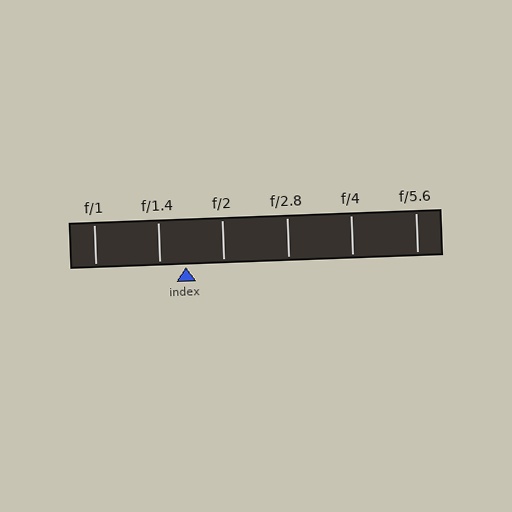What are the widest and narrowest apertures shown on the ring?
The widest aperture shown is f/1 and the narrowest is f/5.6.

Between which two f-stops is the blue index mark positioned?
The index mark is between f/1.4 and f/2.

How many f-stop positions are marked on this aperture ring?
There are 6 f-stop positions marked.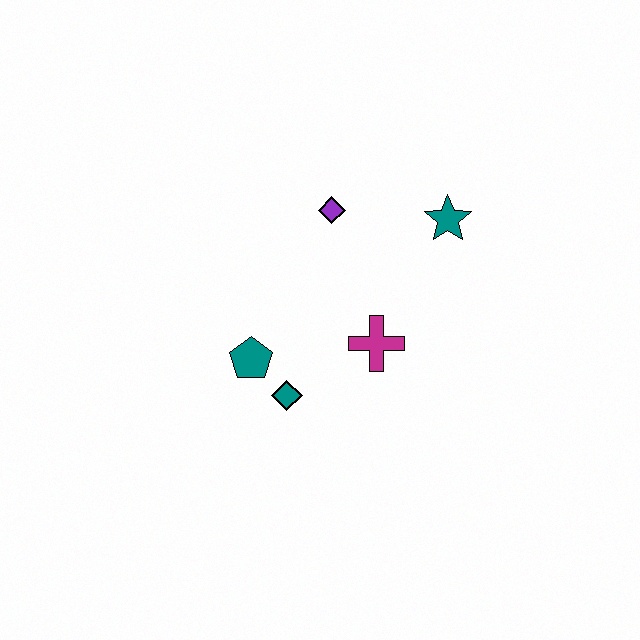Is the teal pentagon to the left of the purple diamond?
Yes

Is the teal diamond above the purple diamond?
No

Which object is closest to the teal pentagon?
The teal diamond is closest to the teal pentagon.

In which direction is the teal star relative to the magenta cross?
The teal star is above the magenta cross.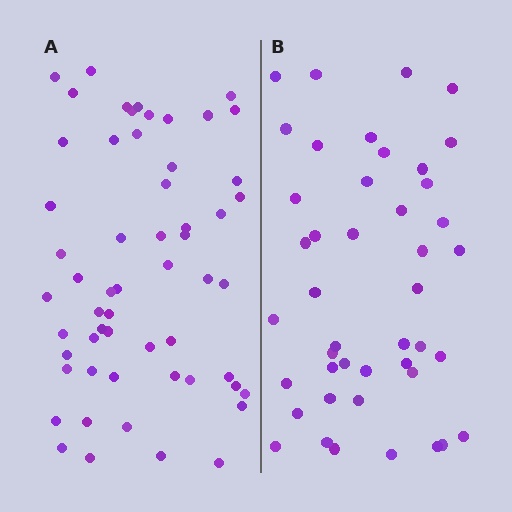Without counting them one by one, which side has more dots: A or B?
Region A (the left region) has more dots.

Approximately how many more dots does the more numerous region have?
Region A has approximately 15 more dots than region B.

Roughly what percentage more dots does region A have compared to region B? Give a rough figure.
About 30% more.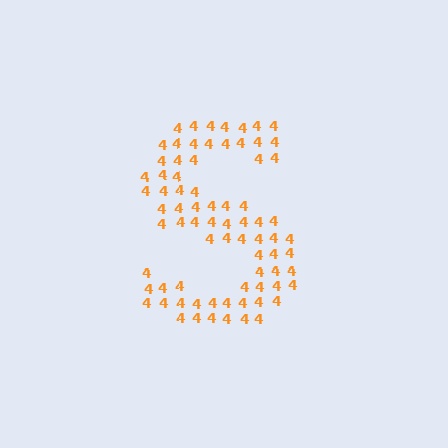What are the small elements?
The small elements are digit 4's.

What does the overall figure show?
The overall figure shows the letter S.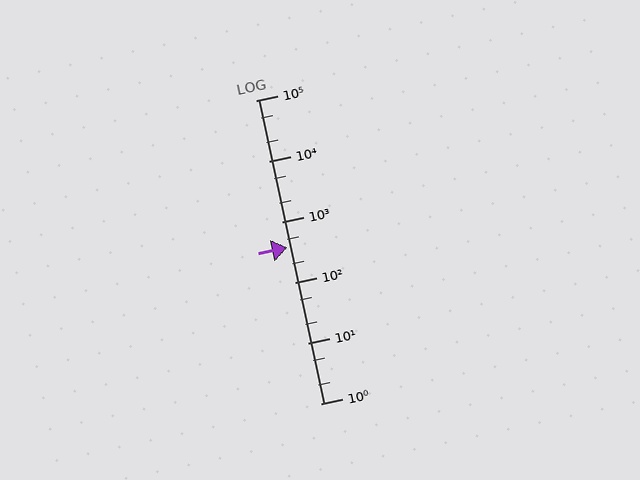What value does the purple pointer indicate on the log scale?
The pointer indicates approximately 370.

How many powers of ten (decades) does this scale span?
The scale spans 5 decades, from 1 to 100000.